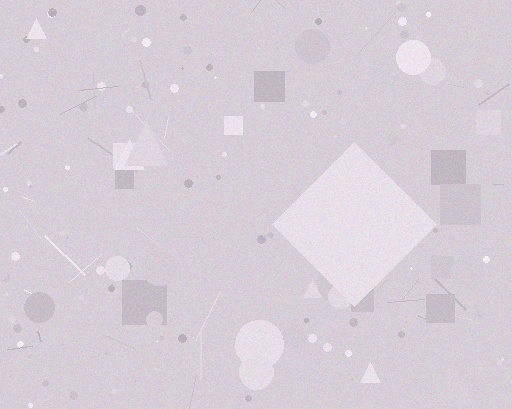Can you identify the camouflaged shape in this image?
The camouflaged shape is a diamond.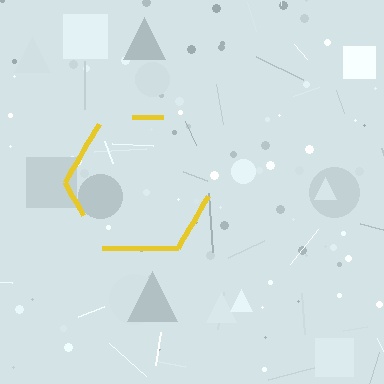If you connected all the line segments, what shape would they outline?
They would outline a hexagon.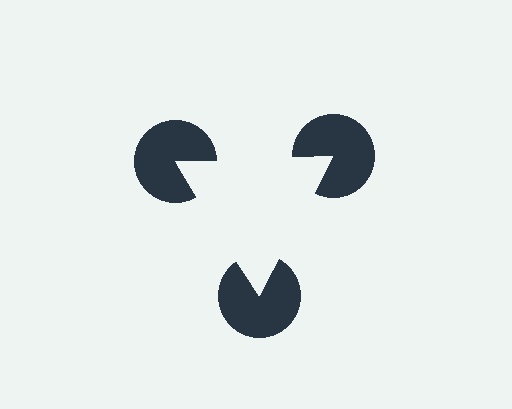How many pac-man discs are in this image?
There are 3 — one at each vertex of the illusory triangle.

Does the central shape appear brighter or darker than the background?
It typically appears slightly brighter than the background, even though no actual brightness change is drawn.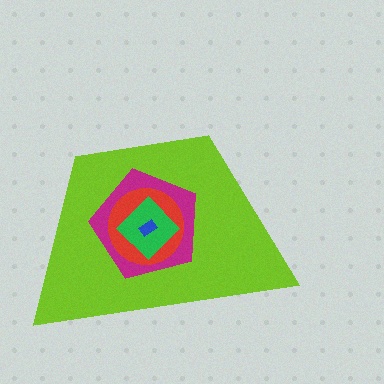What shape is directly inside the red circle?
The green diamond.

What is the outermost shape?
The lime trapezoid.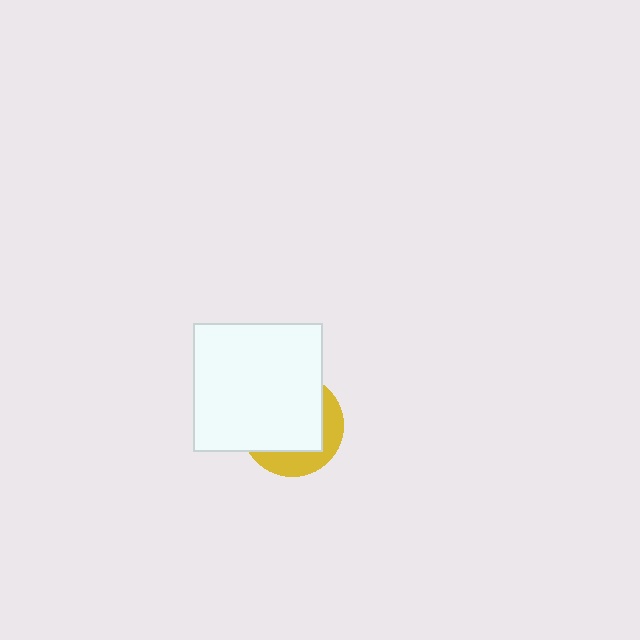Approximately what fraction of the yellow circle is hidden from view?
Roughly 68% of the yellow circle is hidden behind the white square.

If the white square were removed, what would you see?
You would see the complete yellow circle.